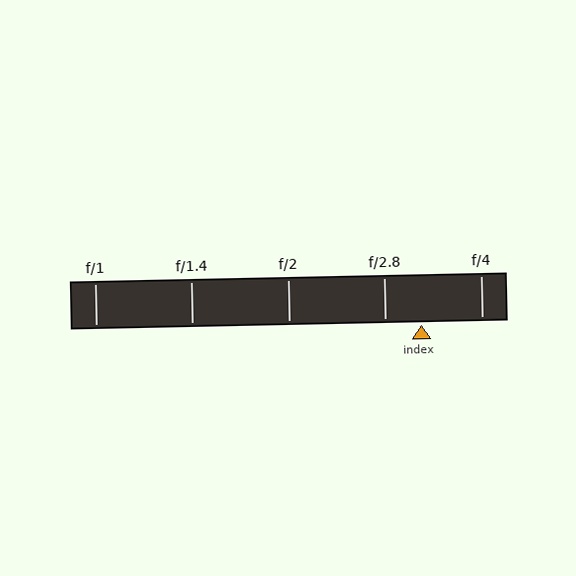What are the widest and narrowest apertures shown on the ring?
The widest aperture shown is f/1 and the narrowest is f/4.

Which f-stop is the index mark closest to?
The index mark is closest to f/2.8.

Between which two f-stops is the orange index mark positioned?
The index mark is between f/2.8 and f/4.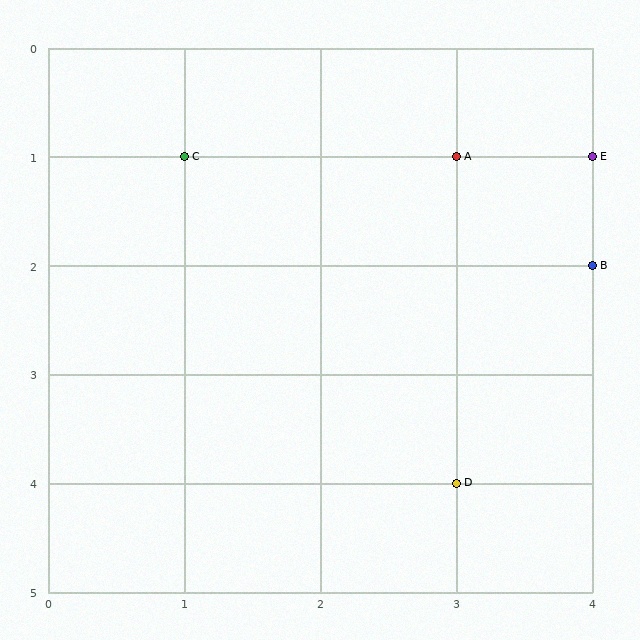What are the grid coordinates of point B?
Point B is at grid coordinates (4, 2).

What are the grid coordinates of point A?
Point A is at grid coordinates (3, 1).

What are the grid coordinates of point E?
Point E is at grid coordinates (4, 1).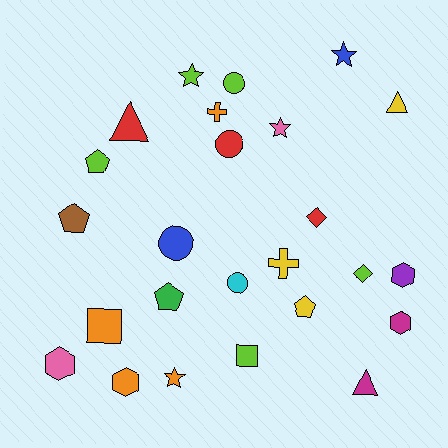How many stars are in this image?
There are 4 stars.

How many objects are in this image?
There are 25 objects.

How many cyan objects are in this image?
There is 1 cyan object.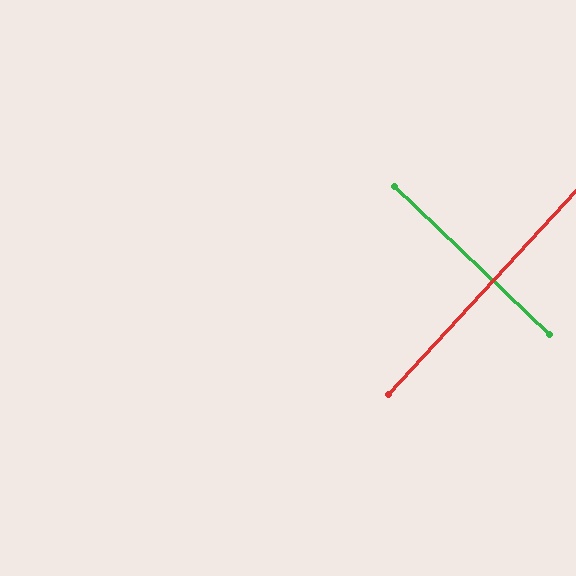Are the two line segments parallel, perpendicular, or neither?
Perpendicular — they meet at approximately 89°.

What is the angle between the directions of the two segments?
Approximately 89 degrees.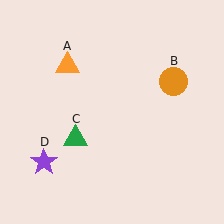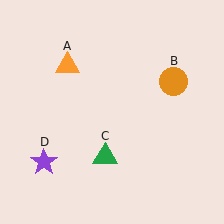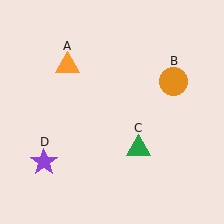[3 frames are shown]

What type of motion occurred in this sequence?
The green triangle (object C) rotated counterclockwise around the center of the scene.